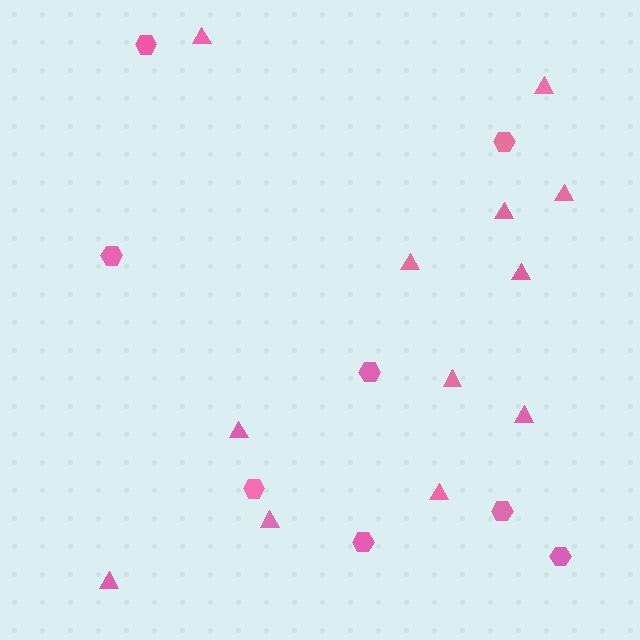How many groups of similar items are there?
There are 2 groups: one group of triangles (12) and one group of hexagons (8).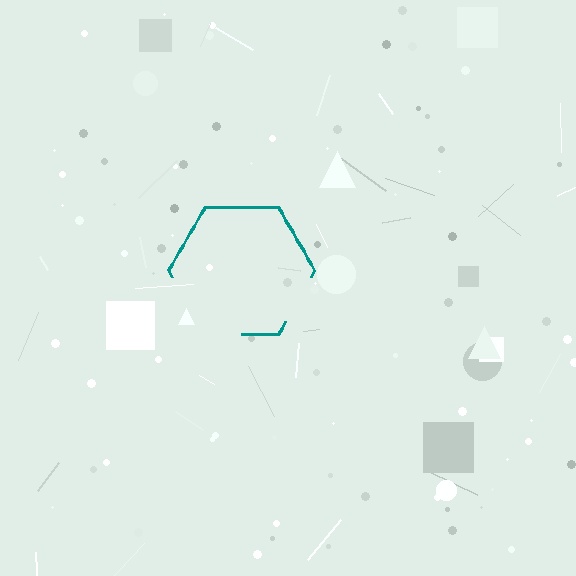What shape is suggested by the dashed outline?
The dashed outline suggests a hexagon.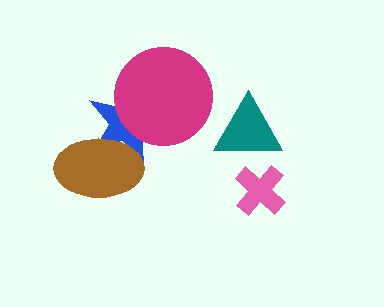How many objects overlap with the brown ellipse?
1 object overlaps with the brown ellipse.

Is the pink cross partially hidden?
No, no other shape covers it.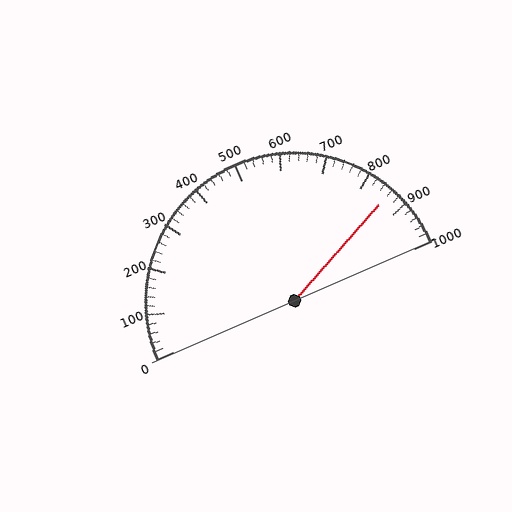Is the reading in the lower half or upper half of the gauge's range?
The reading is in the upper half of the range (0 to 1000).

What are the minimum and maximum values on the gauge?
The gauge ranges from 0 to 1000.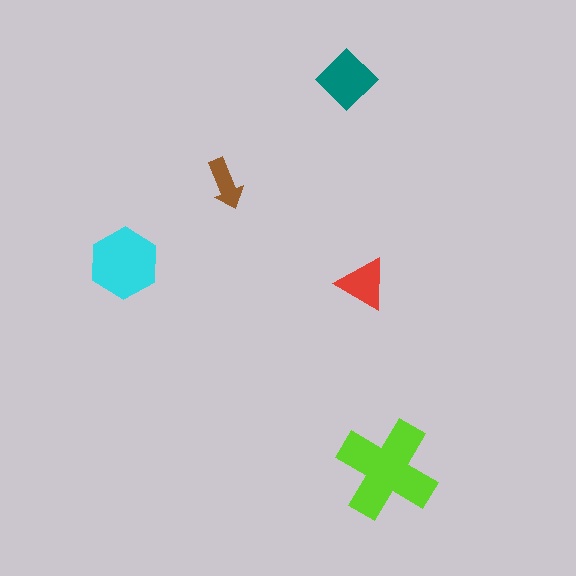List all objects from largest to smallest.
The lime cross, the cyan hexagon, the teal diamond, the red triangle, the brown arrow.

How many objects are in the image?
There are 5 objects in the image.